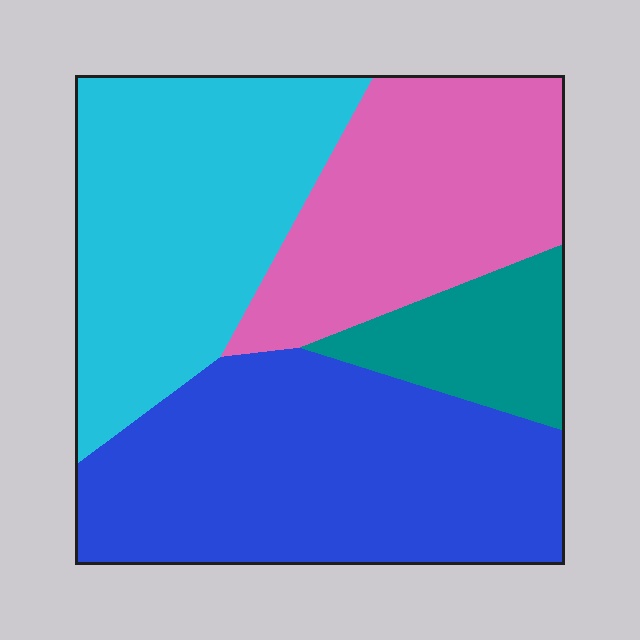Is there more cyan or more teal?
Cyan.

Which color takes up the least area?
Teal, at roughly 10%.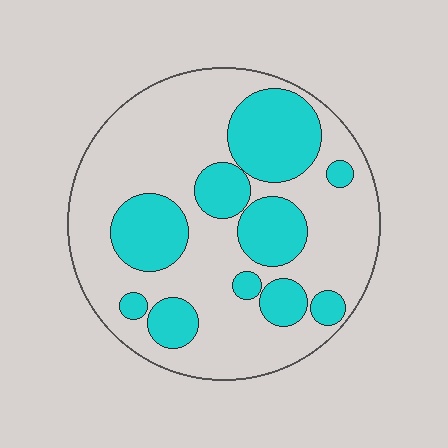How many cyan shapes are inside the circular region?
10.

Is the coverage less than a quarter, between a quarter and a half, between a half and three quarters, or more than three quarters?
Between a quarter and a half.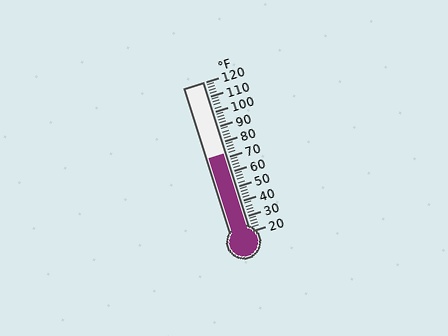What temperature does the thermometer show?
The thermometer shows approximately 72°F.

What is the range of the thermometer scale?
The thermometer scale ranges from 20°F to 120°F.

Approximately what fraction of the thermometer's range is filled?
The thermometer is filled to approximately 50% of its range.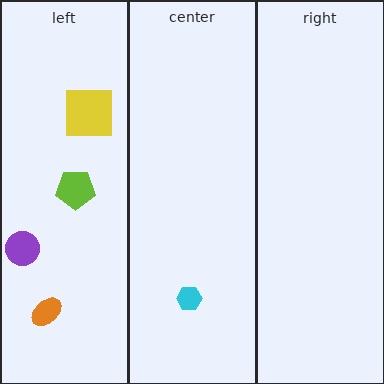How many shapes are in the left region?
4.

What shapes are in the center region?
The cyan hexagon.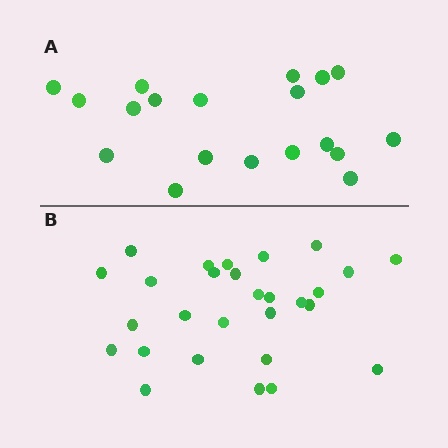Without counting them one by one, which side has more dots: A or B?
Region B (the bottom region) has more dots.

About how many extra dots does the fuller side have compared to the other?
Region B has roughly 8 or so more dots than region A.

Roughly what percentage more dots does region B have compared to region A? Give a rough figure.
About 45% more.